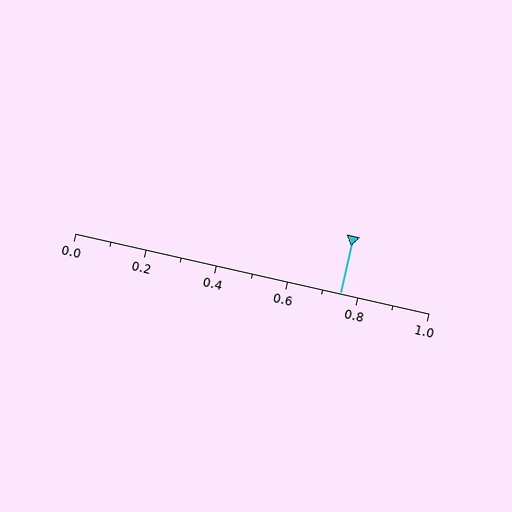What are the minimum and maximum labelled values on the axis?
The axis runs from 0.0 to 1.0.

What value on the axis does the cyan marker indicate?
The marker indicates approximately 0.75.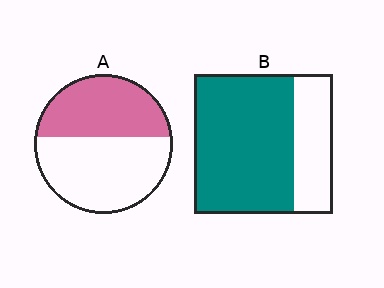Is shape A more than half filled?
No.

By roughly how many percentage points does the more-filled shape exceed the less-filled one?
By roughly 30 percentage points (B over A).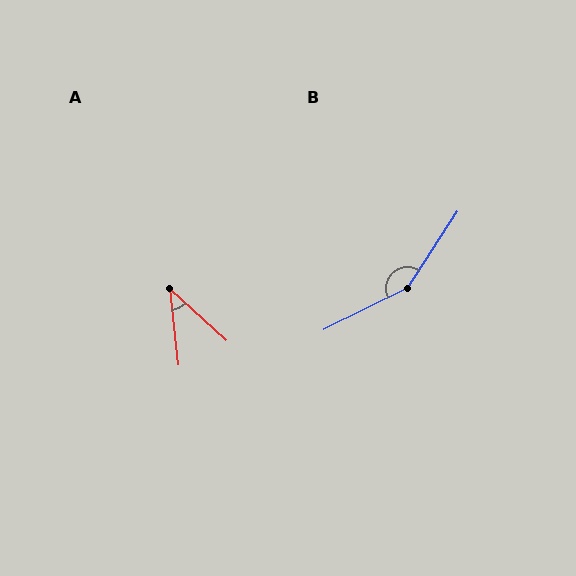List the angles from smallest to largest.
A (42°), B (150°).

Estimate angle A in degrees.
Approximately 42 degrees.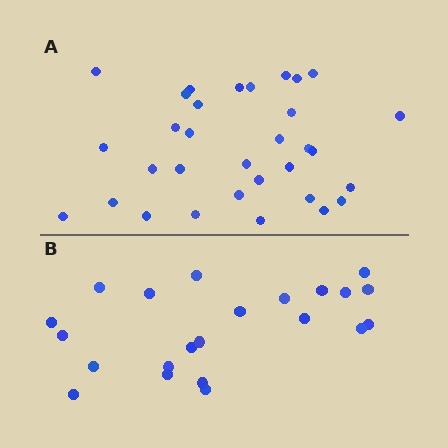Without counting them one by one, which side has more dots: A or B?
Region A (the top region) has more dots.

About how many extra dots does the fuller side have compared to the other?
Region A has roughly 10 or so more dots than region B.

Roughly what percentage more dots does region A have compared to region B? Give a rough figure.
About 45% more.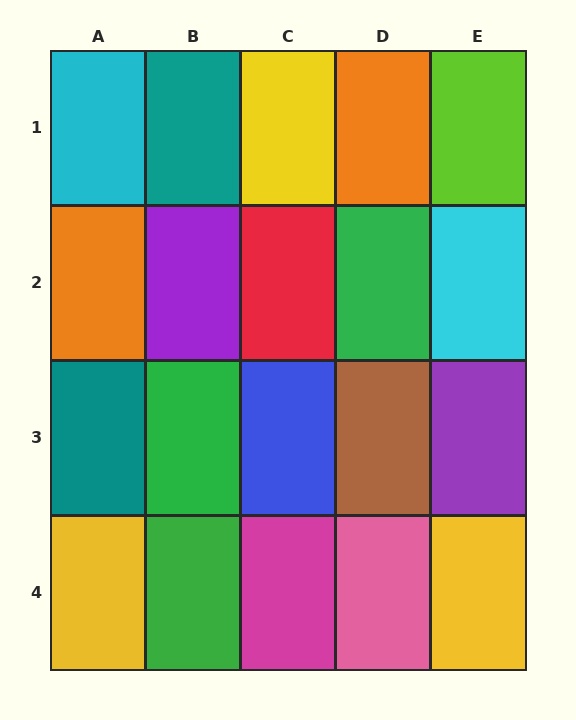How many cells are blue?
1 cell is blue.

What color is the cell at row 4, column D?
Pink.